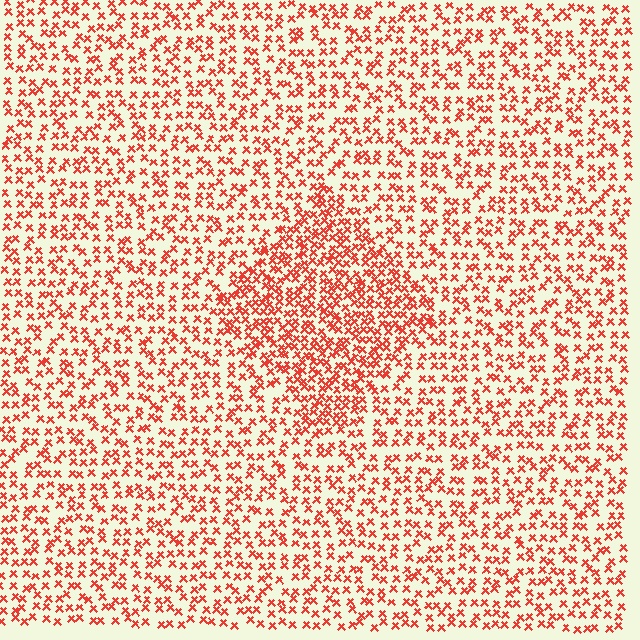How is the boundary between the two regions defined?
The boundary is defined by a change in element density (approximately 1.8x ratio). All elements are the same color, size, and shape.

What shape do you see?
I see a diamond.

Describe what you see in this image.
The image contains small red elements arranged at two different densities. A diamond-shaped region is visible where the elements are more densely packed than the surrounding area.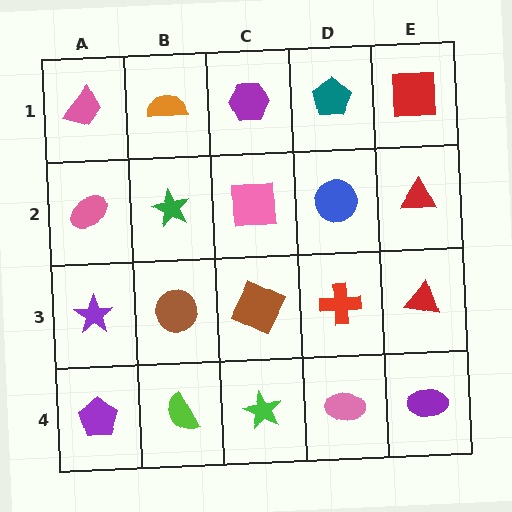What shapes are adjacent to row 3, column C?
A pink square (row 2, column C), a green star (row 4, column C), a brown circle (row 3, column B), a red cross (row 3, column D).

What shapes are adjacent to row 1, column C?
A pink square (row 2, column C), an orange semicircle (row 1, column B), a teal pentagon (row 1, column D).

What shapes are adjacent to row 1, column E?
A red triangle (row 2, column E), a teal pentagon (row 1, column D).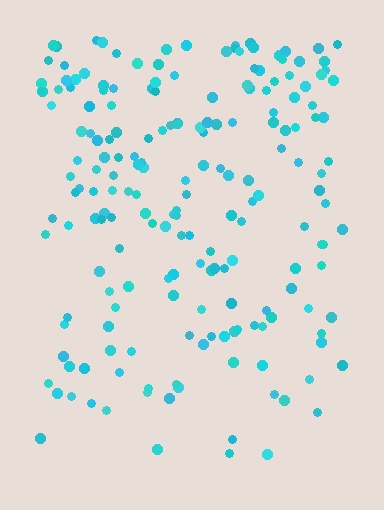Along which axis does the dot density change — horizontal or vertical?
Vertical.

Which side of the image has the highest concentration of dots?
The top.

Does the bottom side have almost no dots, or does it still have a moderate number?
Still a moderate number, just noticeably fewer than the top.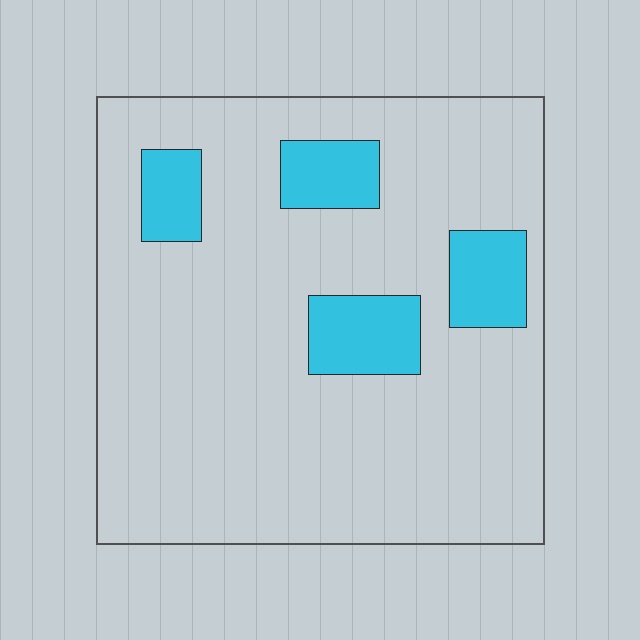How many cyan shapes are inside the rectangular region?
4.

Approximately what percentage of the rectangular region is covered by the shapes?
Approximately 15%.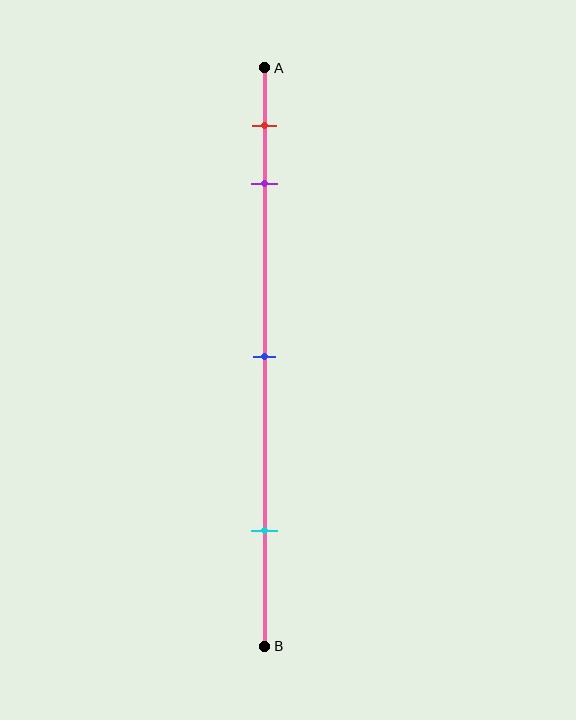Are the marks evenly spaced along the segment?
No, the marks are not evenly spaced.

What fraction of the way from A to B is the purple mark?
The purple mark is approximately 20% (0.2) of the way from A to B.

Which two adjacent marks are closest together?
The red and purple marks are the closest adjacent pair.